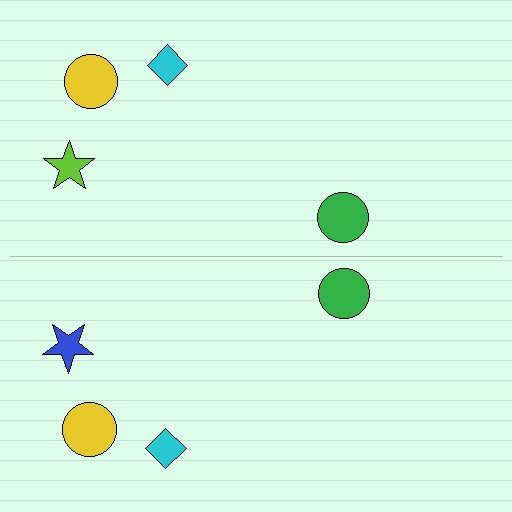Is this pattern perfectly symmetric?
No, the pattern is not perfectly symmetric. The blue star on the bottom side breaks the symmetry — its mirror counterpart is lime.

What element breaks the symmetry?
The blue star on the bottom side breaks the symmetry — its mirror counterpart is lime.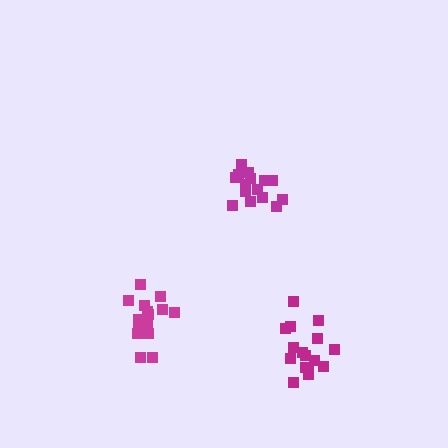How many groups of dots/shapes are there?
There are 3 groups.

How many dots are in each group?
Group 1: 16 dots, Group 2: 15 dots, Group 3: 15 dots (46 total).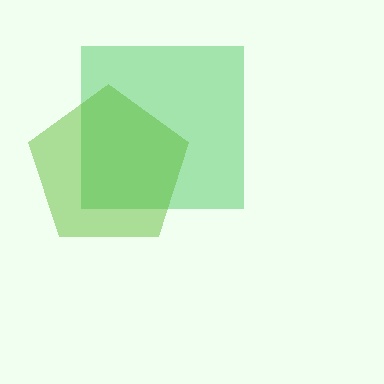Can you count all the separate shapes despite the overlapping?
Yes, there are 2 separate shapes.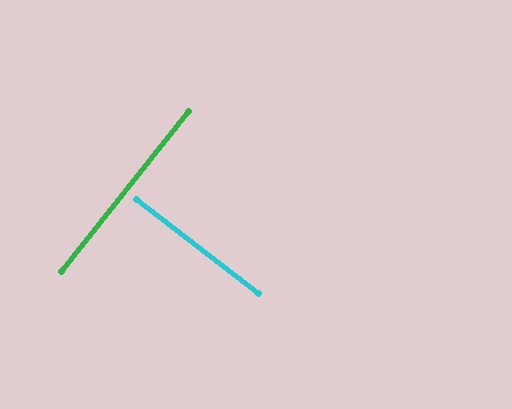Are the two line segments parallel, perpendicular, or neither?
Perpendicular — they meet at approximately 90°.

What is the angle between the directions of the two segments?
Approximately 90 degrees.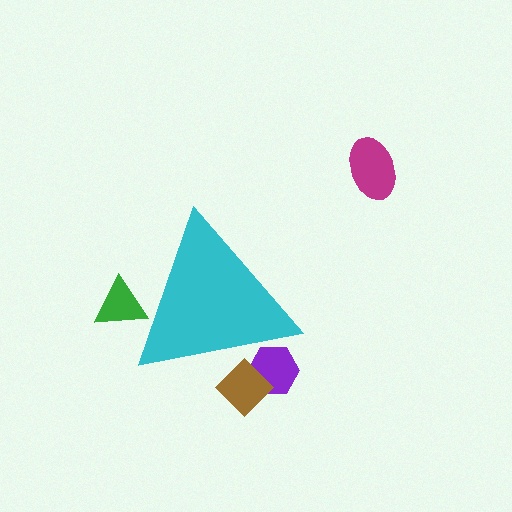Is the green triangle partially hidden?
Yes, the green triangle is partially hidden behind the cyan triangle.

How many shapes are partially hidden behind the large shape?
3 shapes are partially hidden.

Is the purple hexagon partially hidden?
Yes, the purple hexagon is partially hidden behind the cyan triangle.